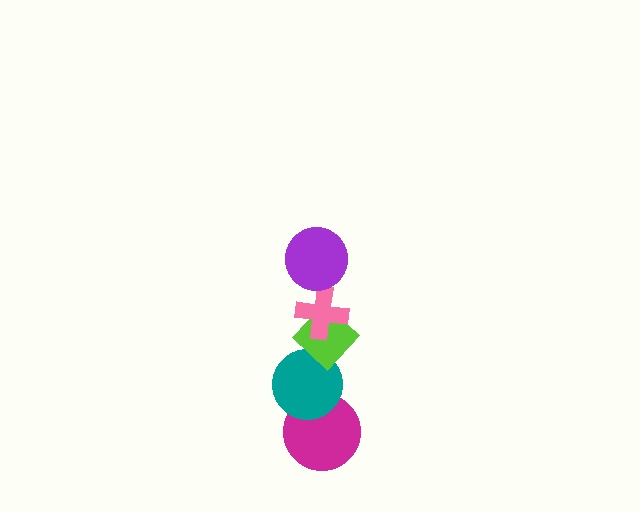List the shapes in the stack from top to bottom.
From top to bottom: the purple circle, the pink cross, the lime diamond, the teal circle, the magenta circle.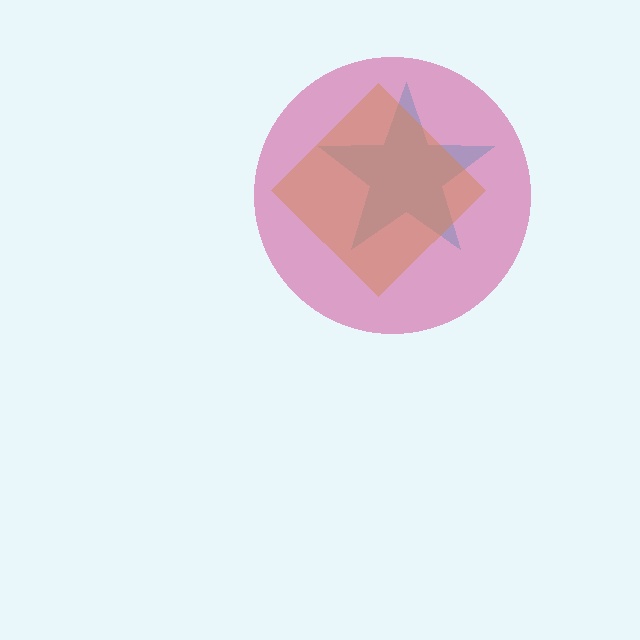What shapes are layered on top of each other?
The layered shapes are: a cyan star, a yellow diamond, a magenta circle.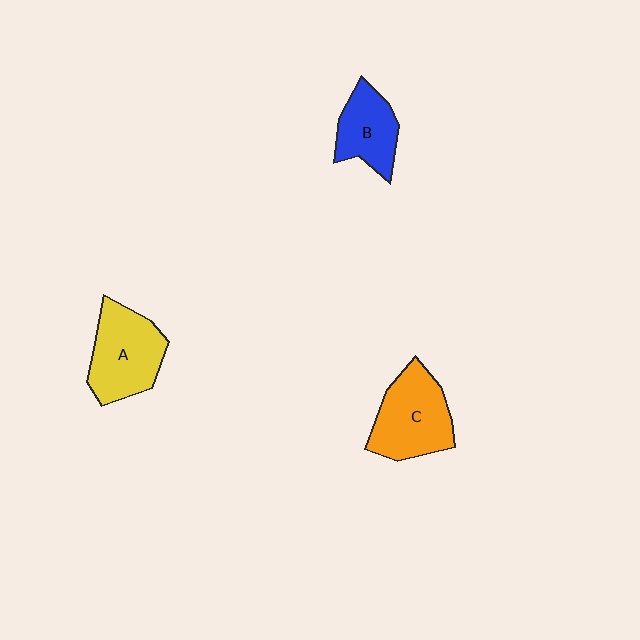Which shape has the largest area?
Shape C (orange).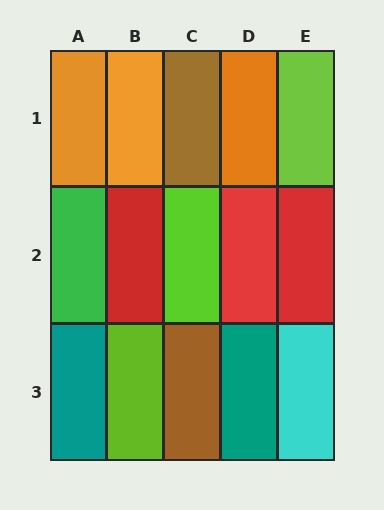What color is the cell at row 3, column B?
Lime.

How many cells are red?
3 cells are red.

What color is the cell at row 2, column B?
Red.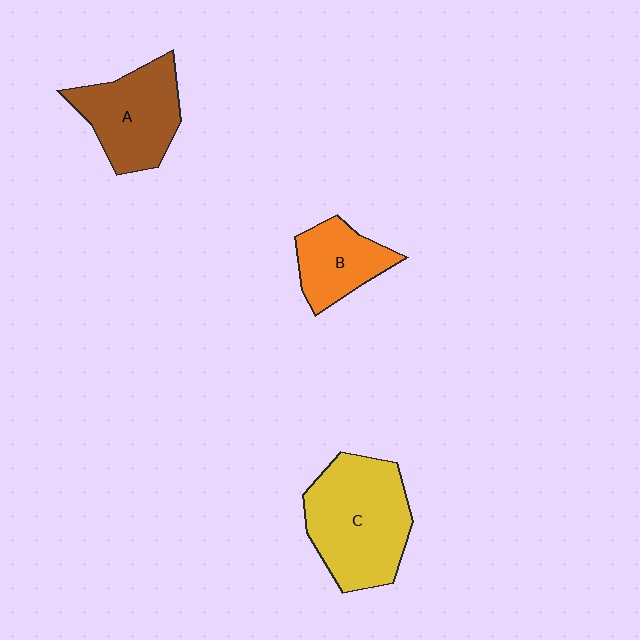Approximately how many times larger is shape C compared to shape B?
Approximately 1.9 times.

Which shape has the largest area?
Shape C (yellow).